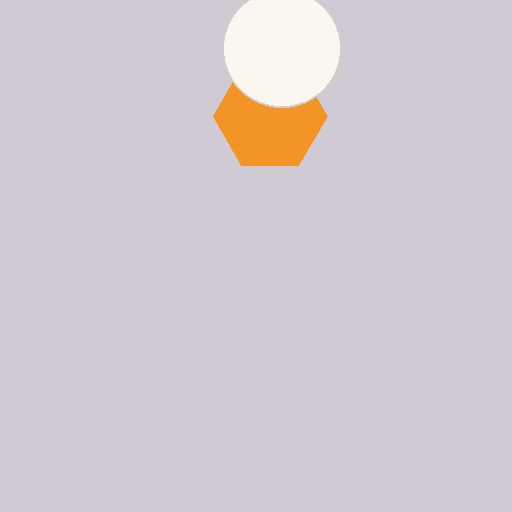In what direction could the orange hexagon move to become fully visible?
The orange hexagon could move down. That would shift it out from behind the white circle entirely.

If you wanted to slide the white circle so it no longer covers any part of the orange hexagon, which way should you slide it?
Slide it up — that is the most direct way to separate the two shapes.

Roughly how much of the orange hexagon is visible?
Most of it is visible (roughly 70%).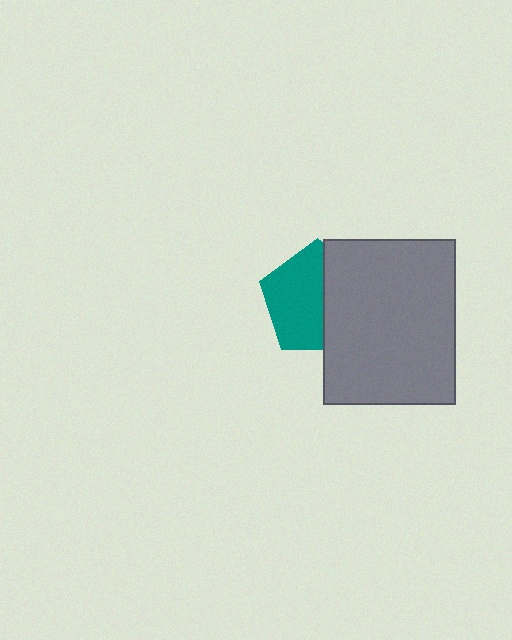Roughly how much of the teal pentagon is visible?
About half of it is visible (roughly 57%).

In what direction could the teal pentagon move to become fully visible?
The teal pentagon could move left. That would shift it out from behind the gray rectangle entirely.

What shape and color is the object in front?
The object in front is a gray rectangle.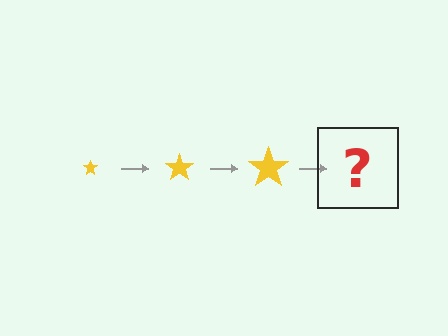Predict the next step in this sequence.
The next step is a yellow star, larger than the previous one.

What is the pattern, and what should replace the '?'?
The pattern is that the star gets progressively larger each step. The '?' should be a yellow star, larger than the previous one.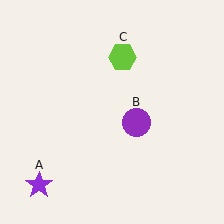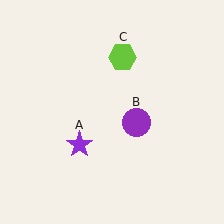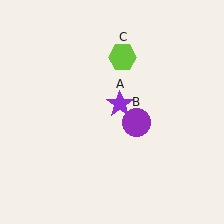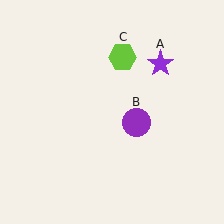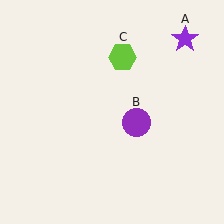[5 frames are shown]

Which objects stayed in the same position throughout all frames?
Purple circle (object B) and lime hexagon (object C) remained stationary.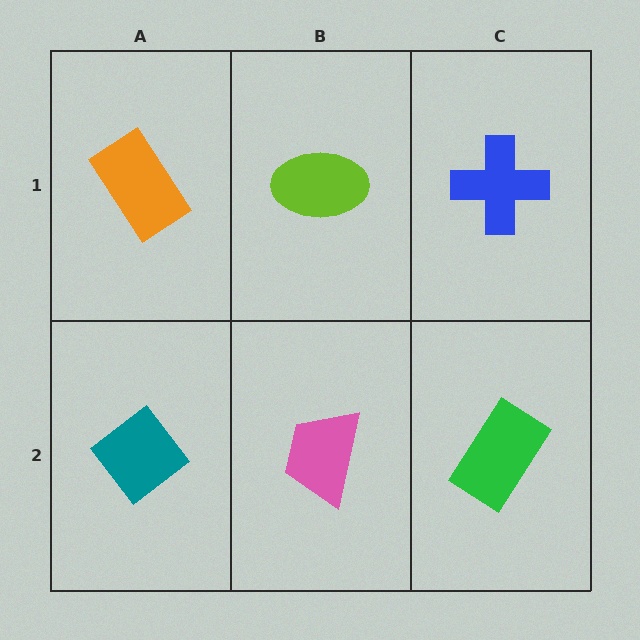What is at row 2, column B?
A pink trapezoid.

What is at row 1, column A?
An orange rectangle.